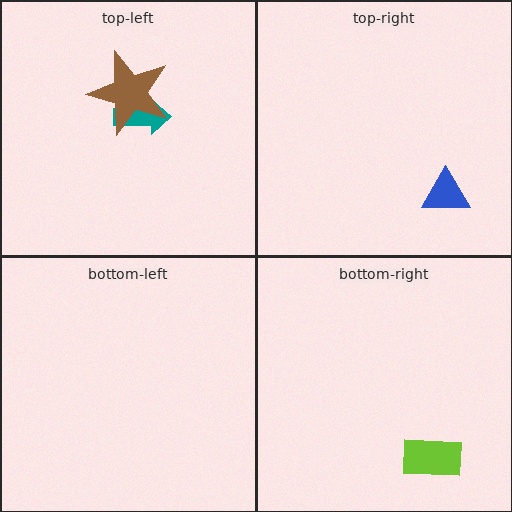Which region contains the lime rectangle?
The bottom-right region.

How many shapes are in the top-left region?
2.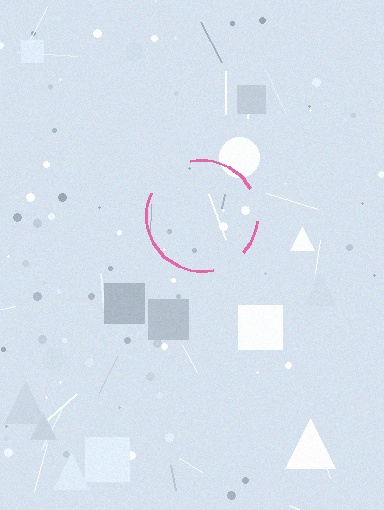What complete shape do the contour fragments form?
The contour fragments form a circle.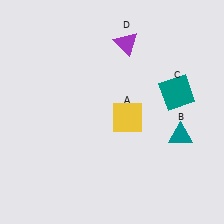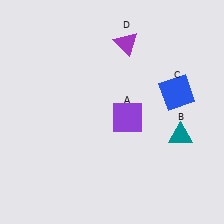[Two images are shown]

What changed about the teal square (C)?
In Image 1, C is teal. In Image 2, it changed to blue.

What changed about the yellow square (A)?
In Image 1, A is yellow. In Image 2, it changed to purple.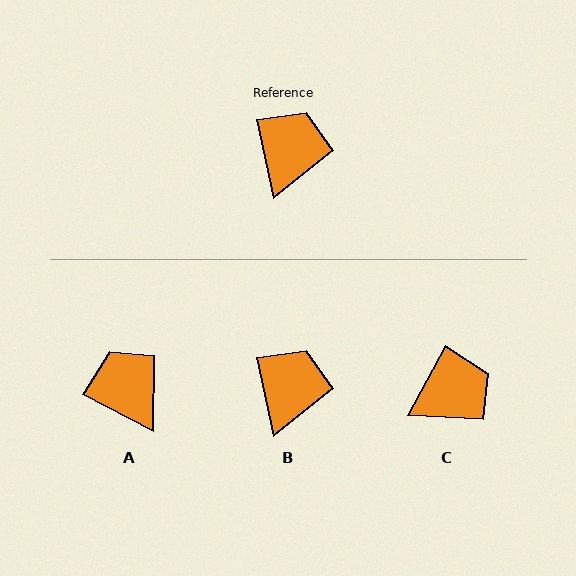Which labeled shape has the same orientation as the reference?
B.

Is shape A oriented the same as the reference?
No, it is off by about 50 degrees.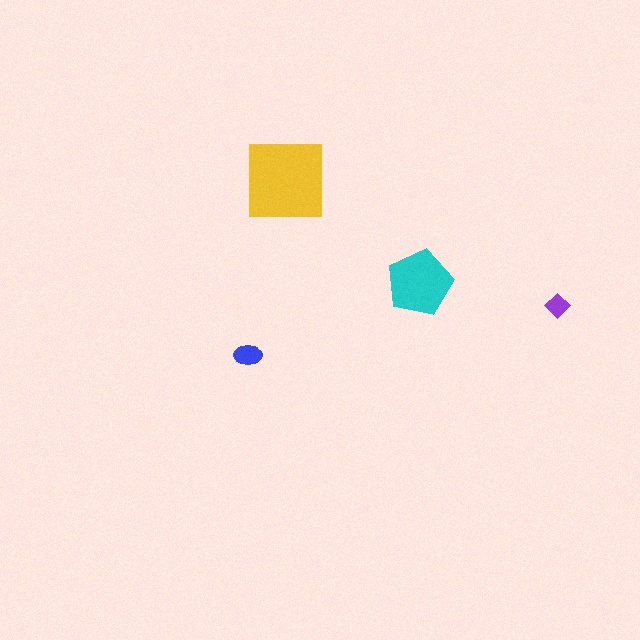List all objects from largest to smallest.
The yellow square, the cyan pentagon, the blue ellipse, the purple diamond.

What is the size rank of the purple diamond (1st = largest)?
4th.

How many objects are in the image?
There are 4 objects in the image.